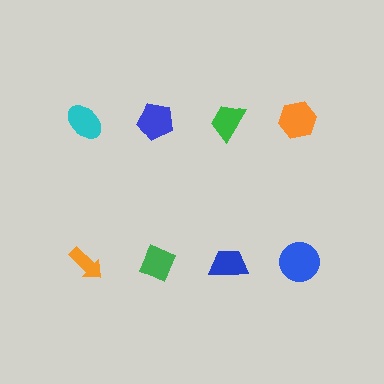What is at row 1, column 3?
A green trapezoid.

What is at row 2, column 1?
An orange arrow.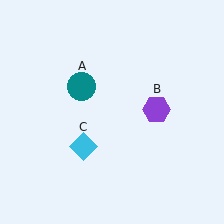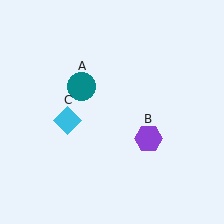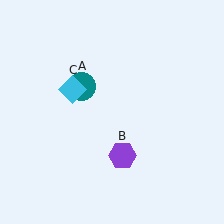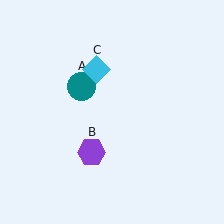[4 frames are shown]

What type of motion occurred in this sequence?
The purple hexagon (object B), cyan diamond (object C) rotated clockwise around the center of the scene.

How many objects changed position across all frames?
2 objects changed position: purple hexagon (object B), cyan diamond (object C).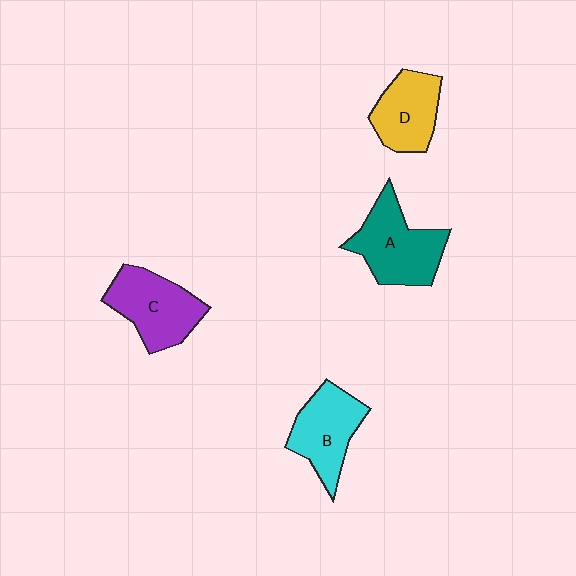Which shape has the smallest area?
Shape D (yellow).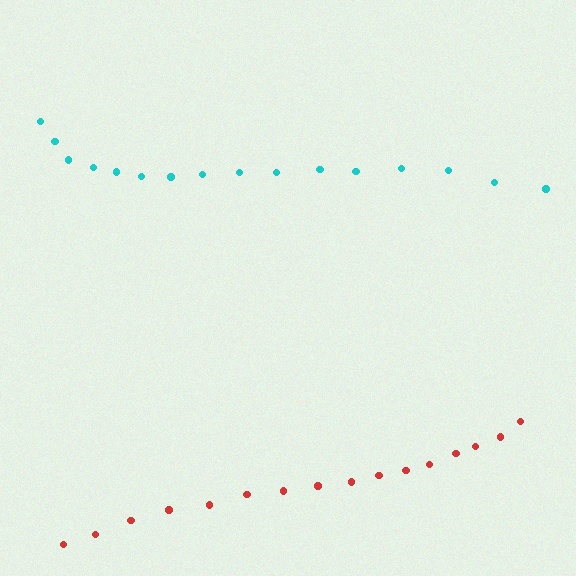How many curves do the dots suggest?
There are 2 distinct paths.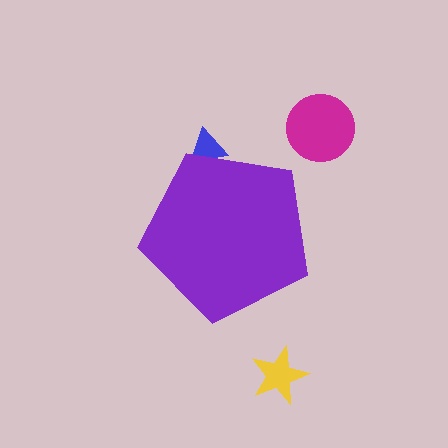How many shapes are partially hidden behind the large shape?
1 shape is partially hidden.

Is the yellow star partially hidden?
No, the yellow star is fully visible.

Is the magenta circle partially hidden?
No, the magenta circle is fully visible.